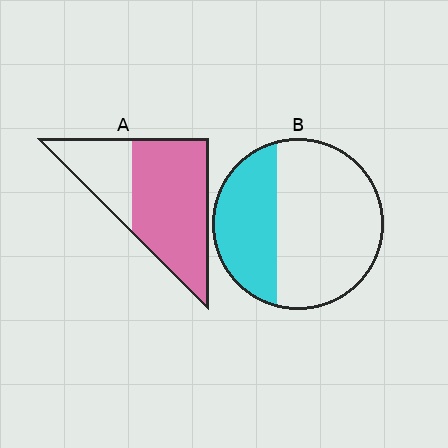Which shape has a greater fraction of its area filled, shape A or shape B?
Shape A.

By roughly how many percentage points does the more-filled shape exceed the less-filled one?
By roughly 35 percentage points (A over B).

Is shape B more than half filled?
No.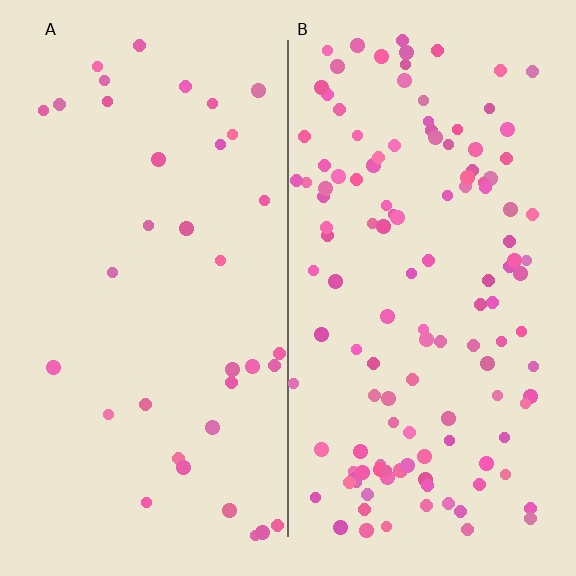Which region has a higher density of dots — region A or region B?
B (the right).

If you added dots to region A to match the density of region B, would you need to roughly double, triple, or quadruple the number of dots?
Approximately quadruple.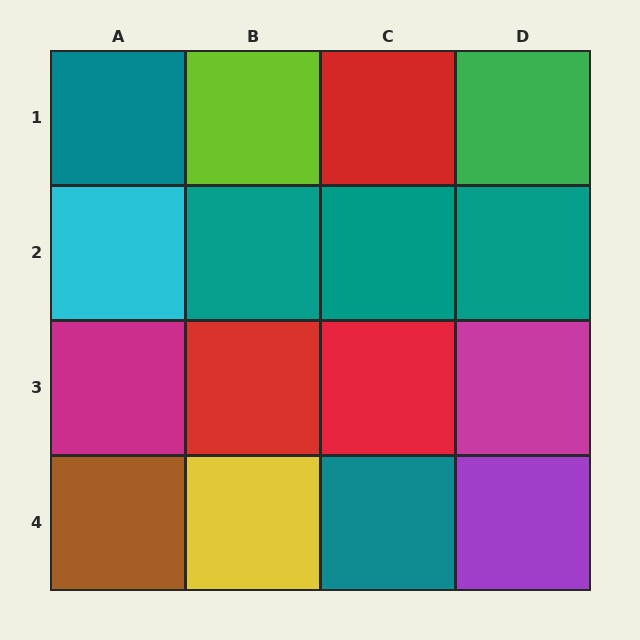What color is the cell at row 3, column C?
Red.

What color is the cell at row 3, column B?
Red.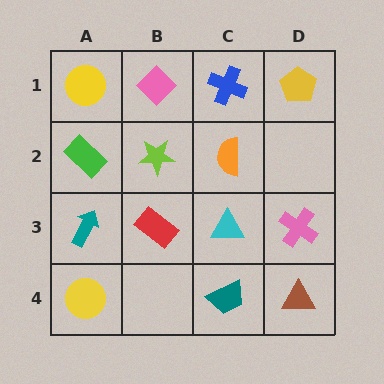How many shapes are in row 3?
4 shapes.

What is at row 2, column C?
An orange semicircle.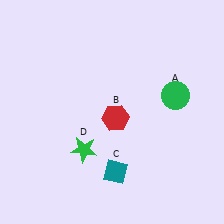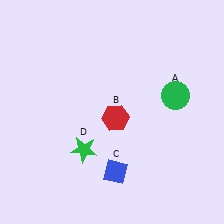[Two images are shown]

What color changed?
The diamond (C) changed from teal in Image 1 to blue in Image 2.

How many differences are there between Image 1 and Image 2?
There is 1 difference between the two images.